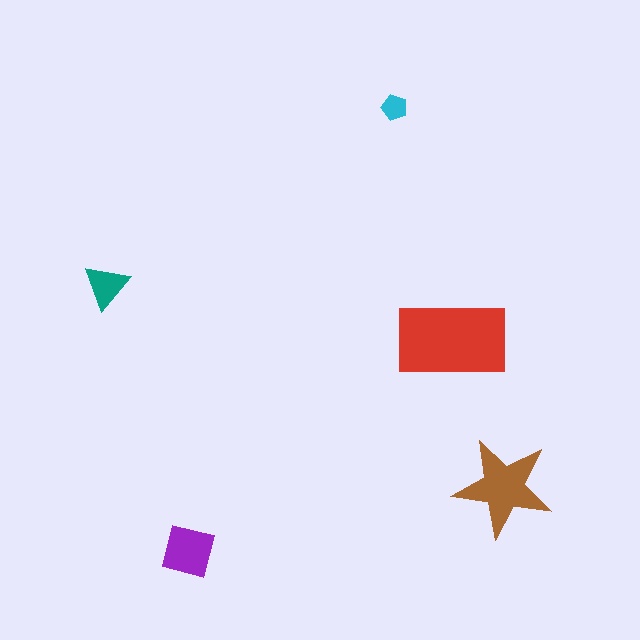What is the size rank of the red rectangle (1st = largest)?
1st.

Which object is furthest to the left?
The teal triangle is leftmost.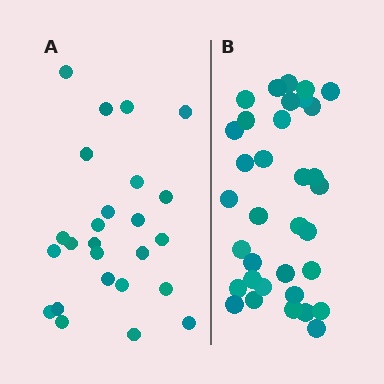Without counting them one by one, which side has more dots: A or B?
Region B (the right region) has more dots.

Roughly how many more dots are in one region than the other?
Region B has roughly 8 or so more dots than region A.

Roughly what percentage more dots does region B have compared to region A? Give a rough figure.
About 35% more.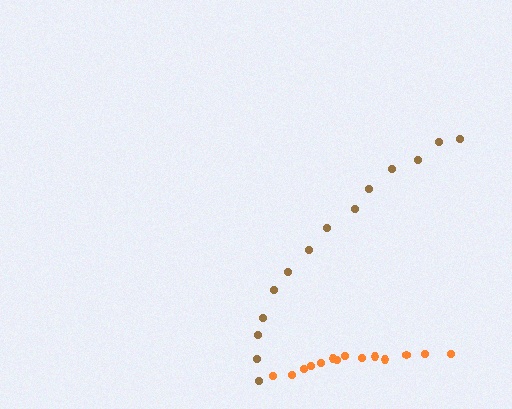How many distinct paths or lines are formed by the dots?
There are 2 distinct paths.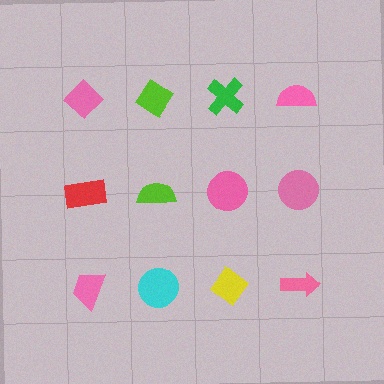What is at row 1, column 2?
A lime diamond.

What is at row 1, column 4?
A pink semicircle.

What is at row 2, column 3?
A pink circle.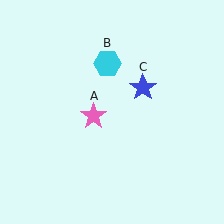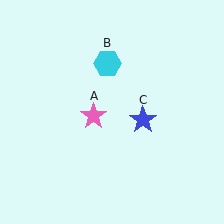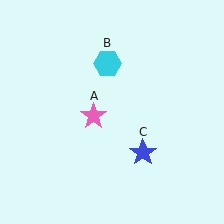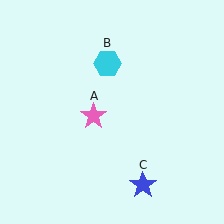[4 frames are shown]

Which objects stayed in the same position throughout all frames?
Pink star (object A) and cyan hexagon (object B) remained stationary.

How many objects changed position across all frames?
1 object changed position: blue star (object C).